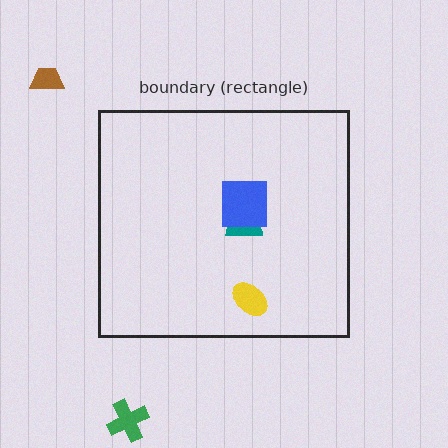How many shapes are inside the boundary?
3 inside, 2 outside.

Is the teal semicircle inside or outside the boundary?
Inside.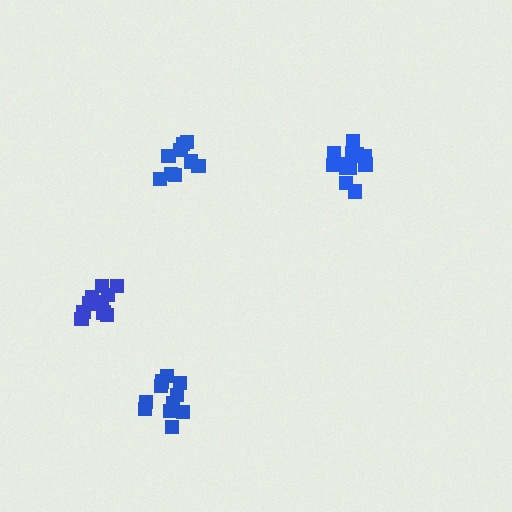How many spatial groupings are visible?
There are 4 spatial groupings.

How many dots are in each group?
Group 1: 12 dots, Group 2: 11 dots, Group 3: 9 dots, Group 4: 11 dots (43 total).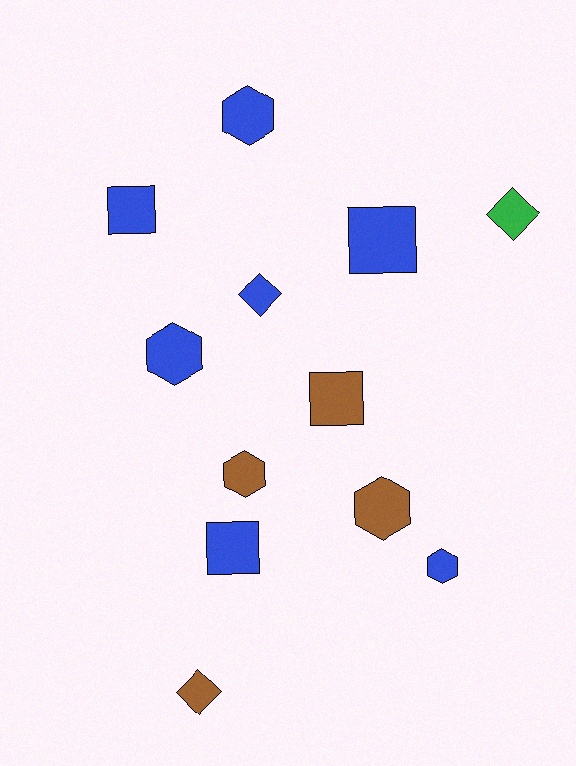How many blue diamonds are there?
There is 1 blue diamond.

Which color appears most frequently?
Blue, with 7 objects.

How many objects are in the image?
There are 12 objects.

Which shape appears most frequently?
Hexagon, with 5 objects.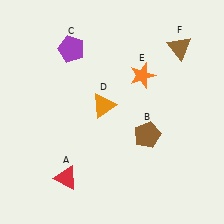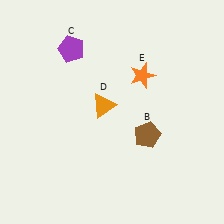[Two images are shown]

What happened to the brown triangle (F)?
The brown triangle (F) was removed in Image 2. It was in the top-right area of Image 1.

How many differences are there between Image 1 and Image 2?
There are 2 differences between the two images.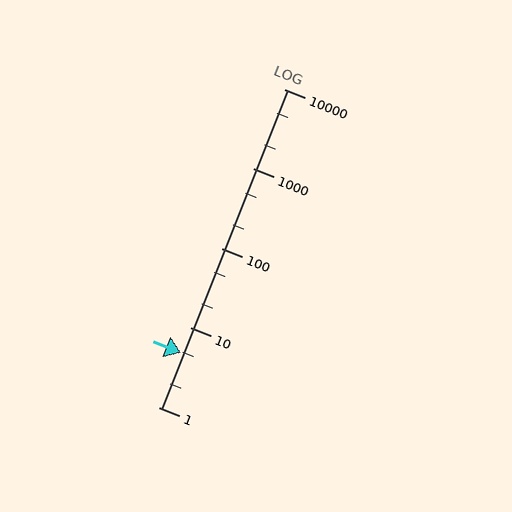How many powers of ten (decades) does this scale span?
The scale spans 4 decades, from 1 to 10000.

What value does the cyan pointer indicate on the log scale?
The pointer indicates approximately 4.8.